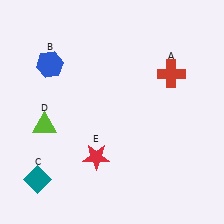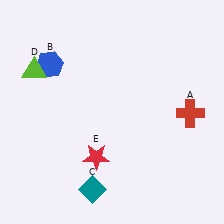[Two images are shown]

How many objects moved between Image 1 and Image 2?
3 objects moved between the two images.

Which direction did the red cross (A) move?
The red cross (A) moved down.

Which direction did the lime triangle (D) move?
The lime triangle (D) moved up.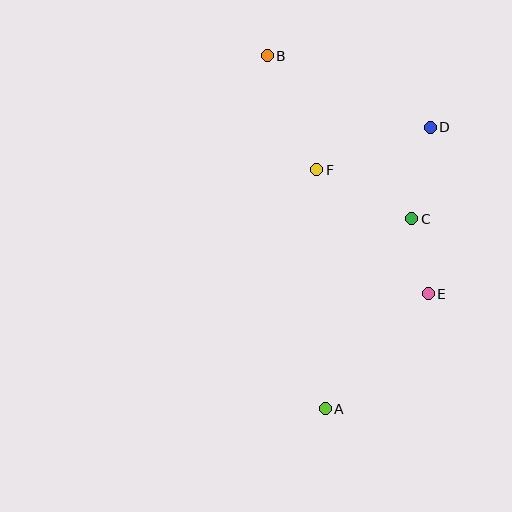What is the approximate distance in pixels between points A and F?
The distance between A and F is approximately 239 pixels.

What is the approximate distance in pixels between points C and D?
The distance between C and D is approximately 93 pixels.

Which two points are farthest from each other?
Points A and B are farthest from each other.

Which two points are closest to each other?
Points C and E are closest to each other.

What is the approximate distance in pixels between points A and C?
The distance between A and C is approximately 209 pixels.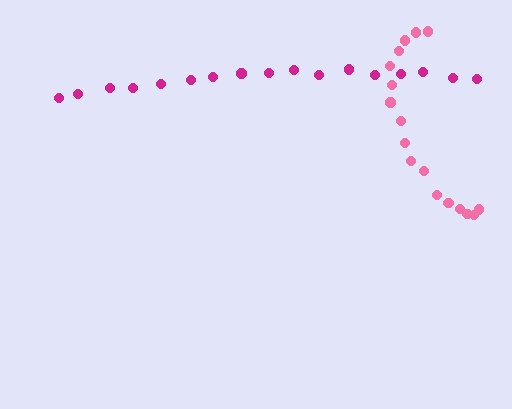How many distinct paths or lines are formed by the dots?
There are 2 distinct paths.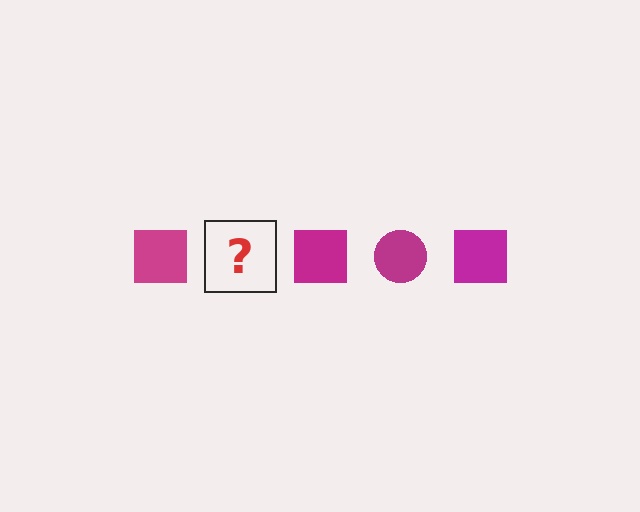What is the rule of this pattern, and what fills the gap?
The rule is that the pattern cycles through square, circle shapes in magenta. The gap should be filled with a magenta circle.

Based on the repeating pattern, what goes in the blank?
The blank should be a magenta circle.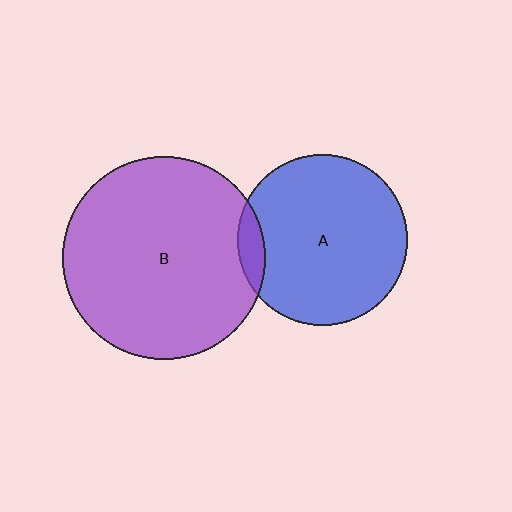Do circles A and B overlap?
Yes.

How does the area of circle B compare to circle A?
Approximately 1.4 times.